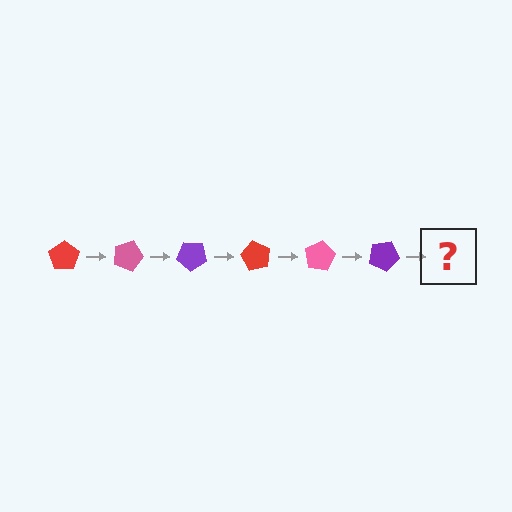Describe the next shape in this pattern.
It should be a red pentagon, rotated 120 degrees from the start.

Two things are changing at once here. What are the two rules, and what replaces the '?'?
The two rules are that it rotates 20 degrees each step and the color cycles through red, pink, and purple. The '?' should be a red pentagon, rotated 120 degrees from the start.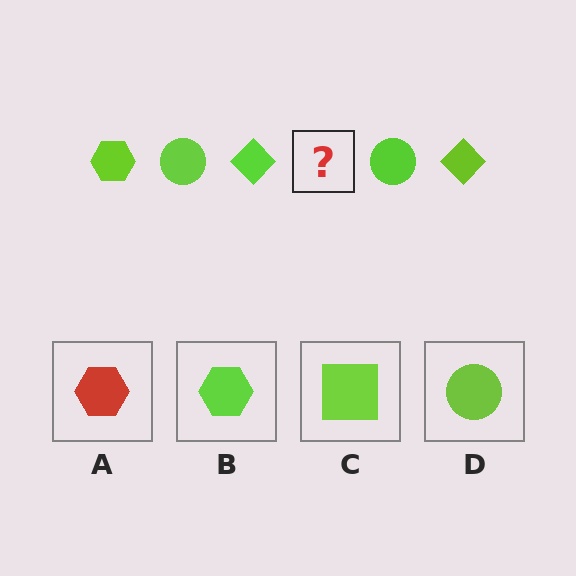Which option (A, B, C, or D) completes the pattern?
B.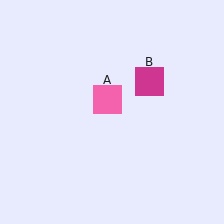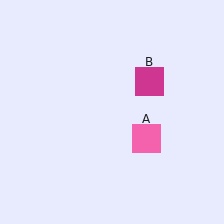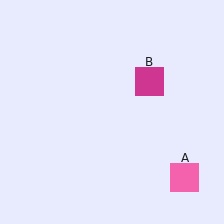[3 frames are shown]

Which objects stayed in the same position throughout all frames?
Magenta square (object B) remained stationary.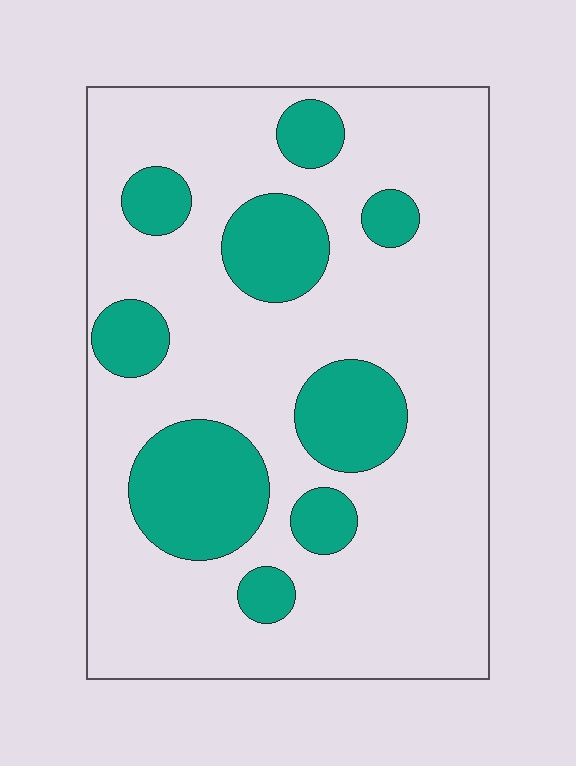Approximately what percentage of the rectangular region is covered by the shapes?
Approximately 25%.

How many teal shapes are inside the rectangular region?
9.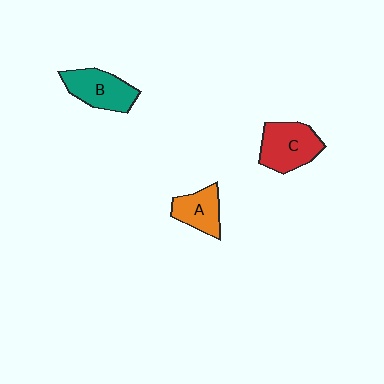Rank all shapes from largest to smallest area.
From largest to smallest: C (red), B (teal), A (orange).